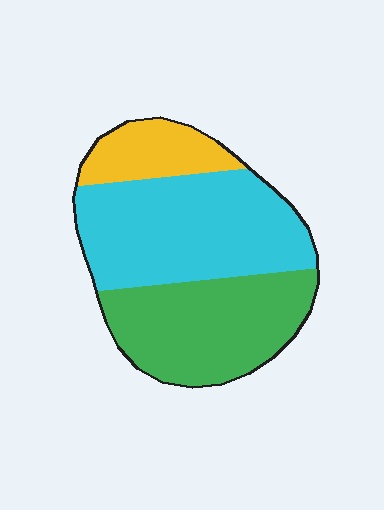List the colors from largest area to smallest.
From largest to smallest: cyan, green, yellow.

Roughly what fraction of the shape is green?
Green takes up between a third and a half of the shape.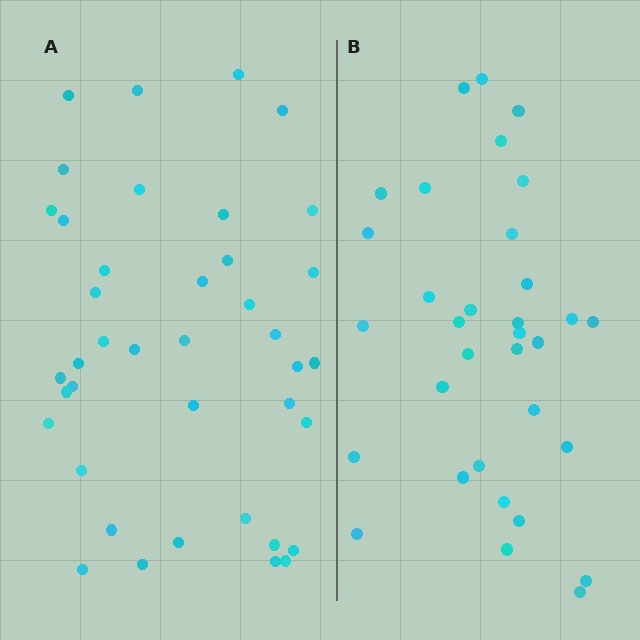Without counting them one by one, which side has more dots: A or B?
Region A (the left region) has more dots.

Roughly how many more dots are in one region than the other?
Region A has roughly 8 or so more dots than region B.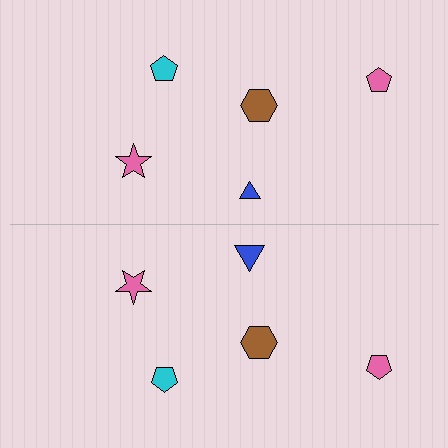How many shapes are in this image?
There are 10 shapes in this image.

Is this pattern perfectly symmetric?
No, the pattern is not perfectly symmetric. The blue triangle on the bottom side has a different size than its mirror counterpart.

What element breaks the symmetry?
The blue triangle on the bottom side has a different size than its mirror counterpart.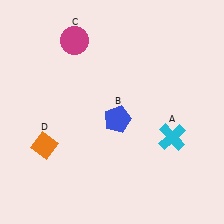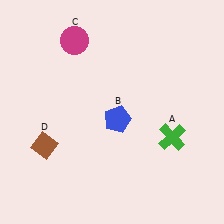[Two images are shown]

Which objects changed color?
A changed from cyan to green. D changed from orange to brown.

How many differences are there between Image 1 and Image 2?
There are 2 differences between the two images.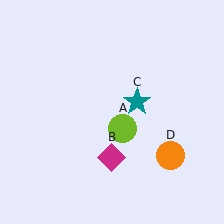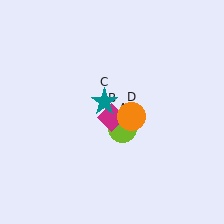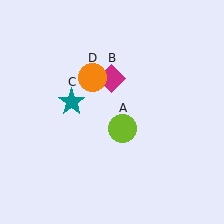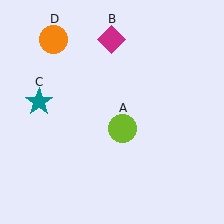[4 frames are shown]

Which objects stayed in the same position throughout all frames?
Lime circle (object A) remained stationary.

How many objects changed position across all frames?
3 objects changed position: magenta diamond (object B), teal star (object C), orange circle (object D).